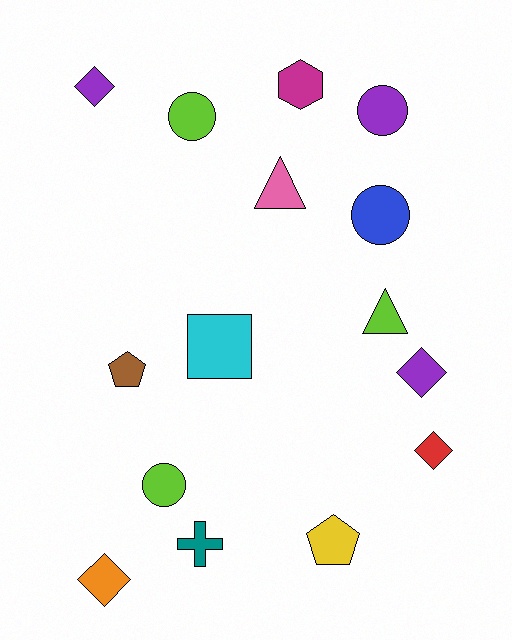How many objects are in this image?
There are 15 objects.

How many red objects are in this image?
There is 1 red object.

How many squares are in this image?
There is 1 square.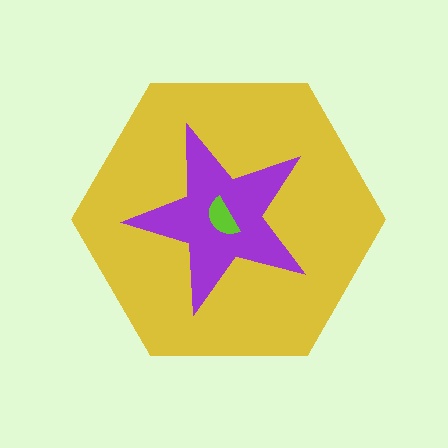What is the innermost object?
The lime semicircle.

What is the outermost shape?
The yellow hexagon.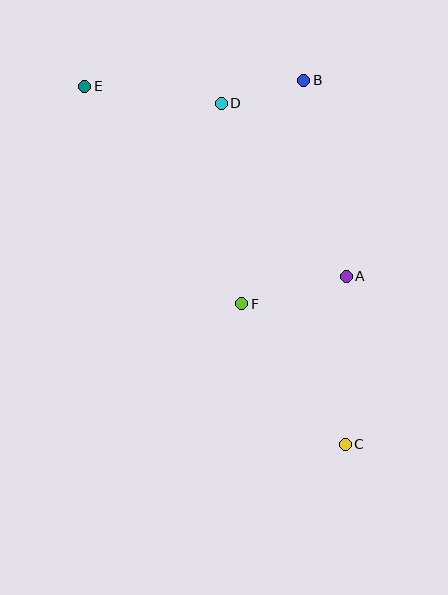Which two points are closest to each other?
Points B and D are closest to each other.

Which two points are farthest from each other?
Points C and E are farthest from each other.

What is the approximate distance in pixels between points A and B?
The distance between A and B is approximately 201 pixels.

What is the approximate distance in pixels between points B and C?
The distance between B and C is approximately 367 pixels.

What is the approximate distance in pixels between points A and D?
The distance between A and D is approximately 214 pixels.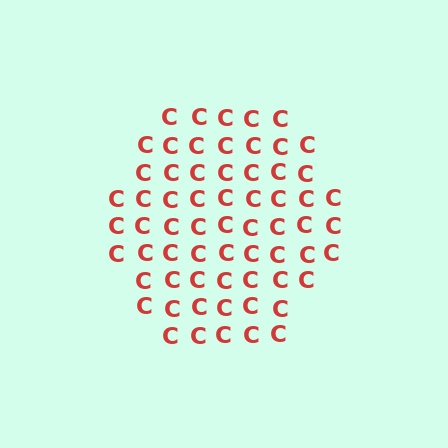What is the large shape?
The large shape is a hexagon.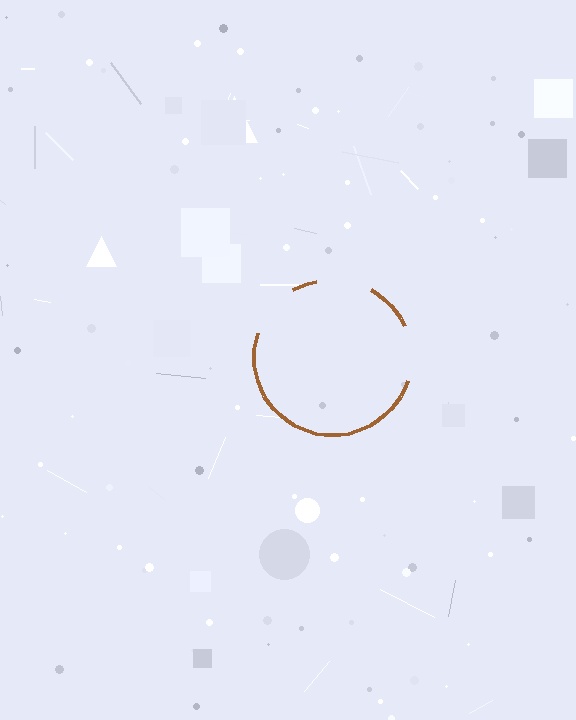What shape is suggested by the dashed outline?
The dashed outline suggests a circle.